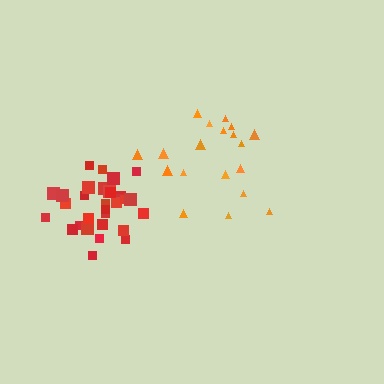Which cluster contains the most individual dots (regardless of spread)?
Red (31).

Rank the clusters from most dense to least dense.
red, orange.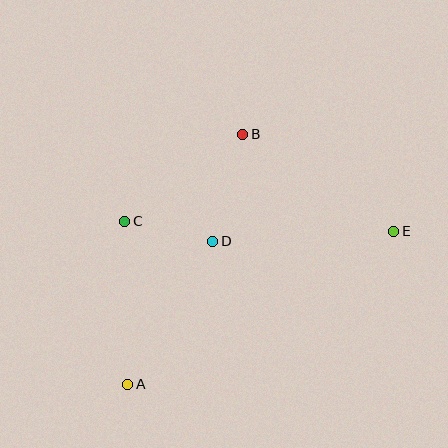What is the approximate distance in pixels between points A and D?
The distance between A and D is approximately 166 pixels.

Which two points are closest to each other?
Points C and D are closest to each other.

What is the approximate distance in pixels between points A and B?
The distance between A and B is approximately 275 pixels.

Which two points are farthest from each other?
Points A and E are farthest from each other.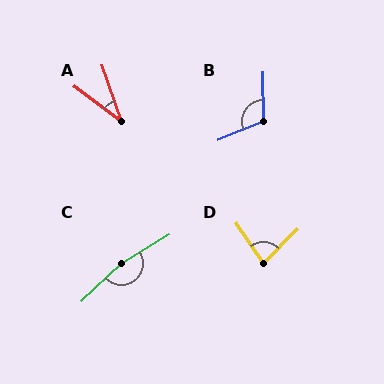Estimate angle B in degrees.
Approximately 111 degrees.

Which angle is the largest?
C, at approximately 168 degrees.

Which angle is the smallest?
A, at approximately 35 degrees.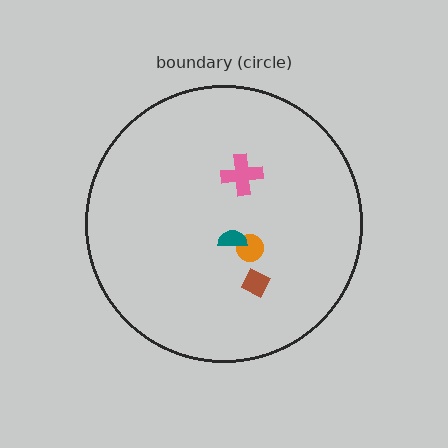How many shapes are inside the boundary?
4 inside, 0 outside.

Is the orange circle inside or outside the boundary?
Inside.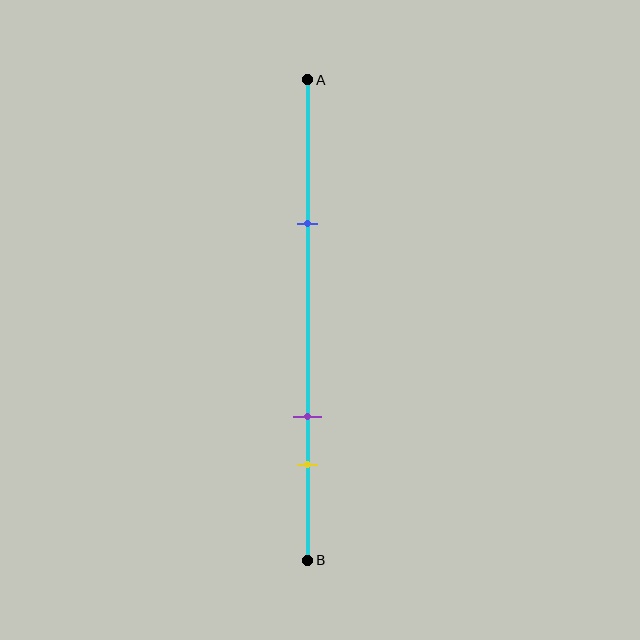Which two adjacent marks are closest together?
The purple and yellow marks are the closest adjacent pair.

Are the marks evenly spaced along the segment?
No, the marks are not evenly spaced.